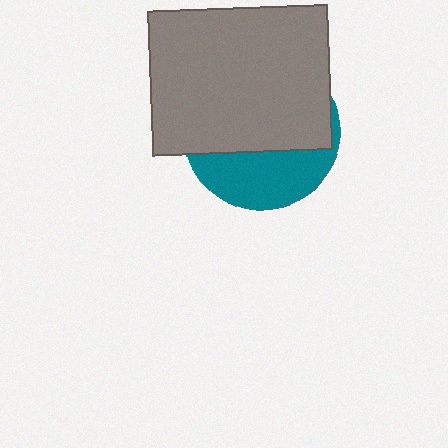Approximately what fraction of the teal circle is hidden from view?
Roughly 65% of the teal circle is hidden behind the gray rectangle.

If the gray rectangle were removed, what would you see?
You would see the complete teal circle.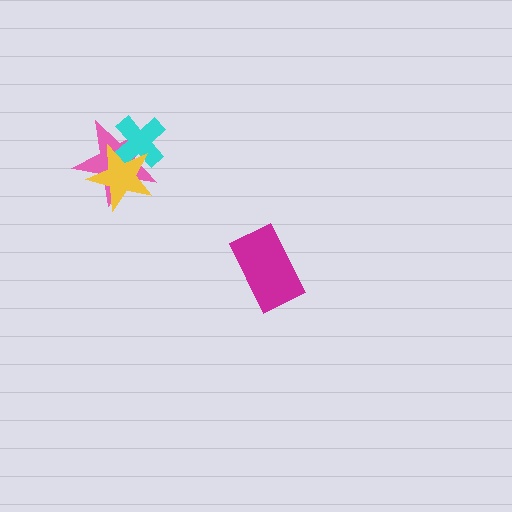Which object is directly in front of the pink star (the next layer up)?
The cyan cross is directly in front of the pink star.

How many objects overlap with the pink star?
2 objects overlap with the pink star.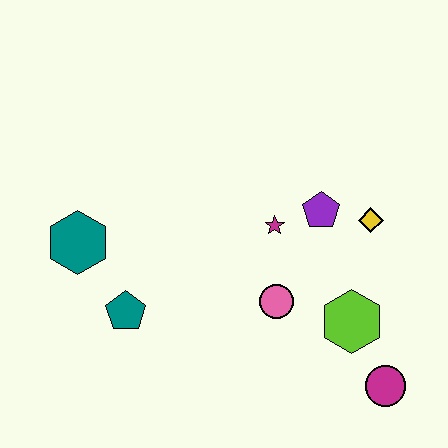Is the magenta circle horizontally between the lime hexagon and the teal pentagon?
No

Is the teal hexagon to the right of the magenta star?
No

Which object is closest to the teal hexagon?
The teal pentagon is closest to the teal hexagon.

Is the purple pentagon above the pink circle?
Yes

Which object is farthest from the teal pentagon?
The magenta circle is farthest from the teal pentagon.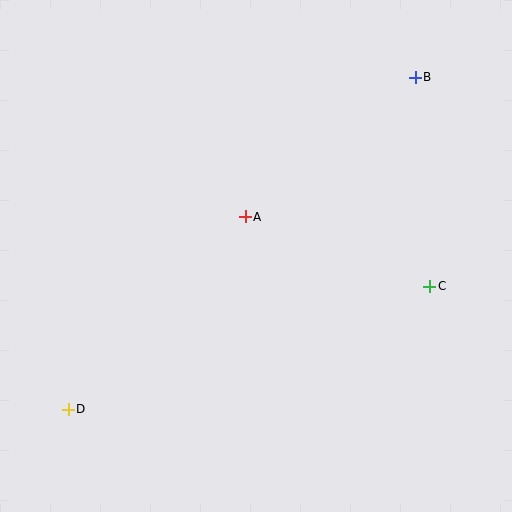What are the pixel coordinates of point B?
Point B is at (415, 77).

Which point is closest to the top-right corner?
Point B is closest to the top-right corner.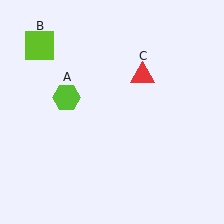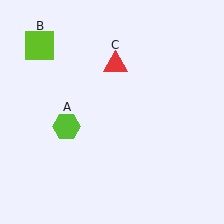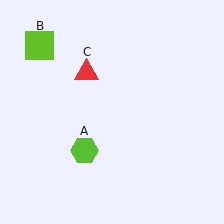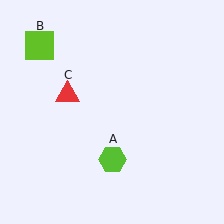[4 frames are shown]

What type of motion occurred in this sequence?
The lime hexagon (object A), red triangle (object C) rotated counterclockwise around the center of the scene.